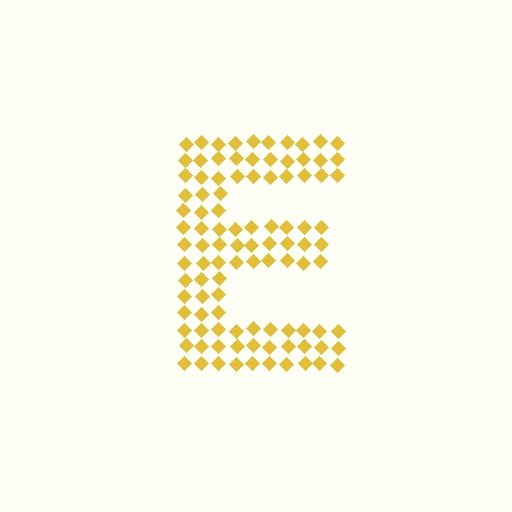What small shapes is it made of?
It is made of small diamonds.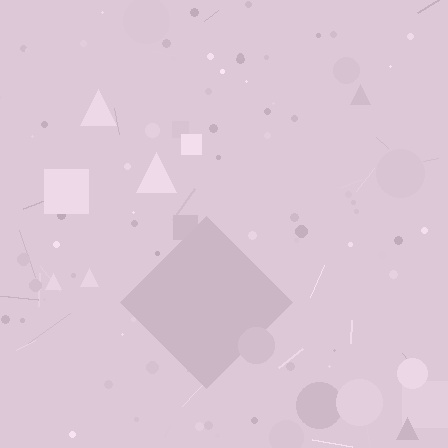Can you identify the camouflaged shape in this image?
The camouflaged shape is a diamond.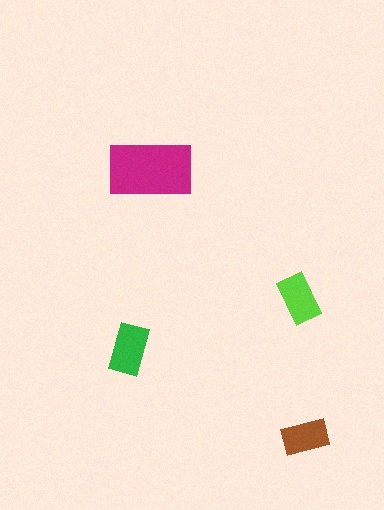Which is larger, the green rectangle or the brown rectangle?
The green one.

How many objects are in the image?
There are 4 objects in the image.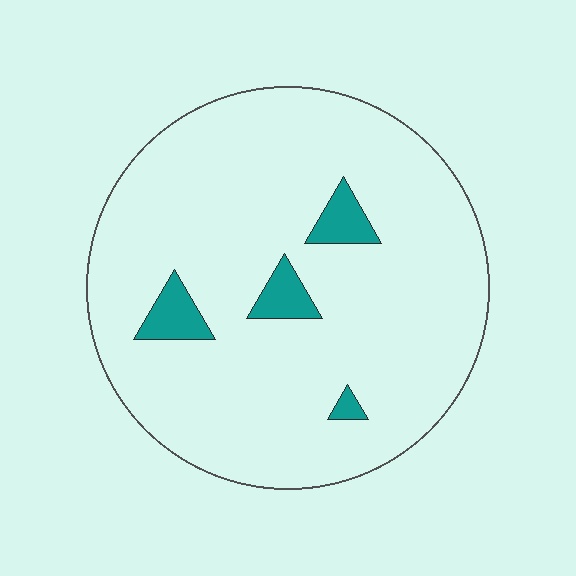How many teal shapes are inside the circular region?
4.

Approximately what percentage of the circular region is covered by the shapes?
Approximately 5%.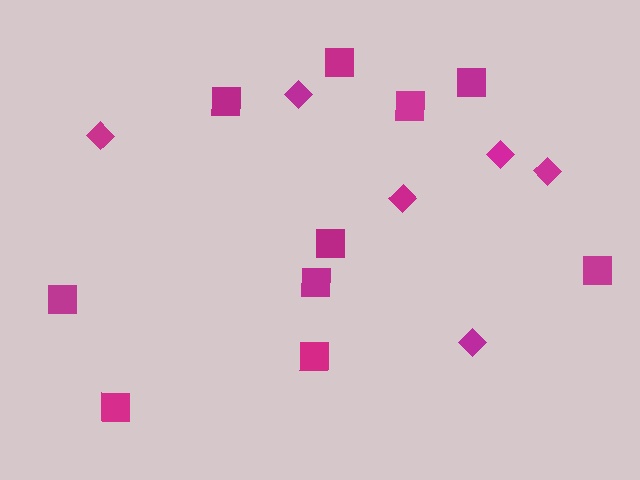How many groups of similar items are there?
There are 2 groups: one group of squares (10) and one group of diamonds (6).